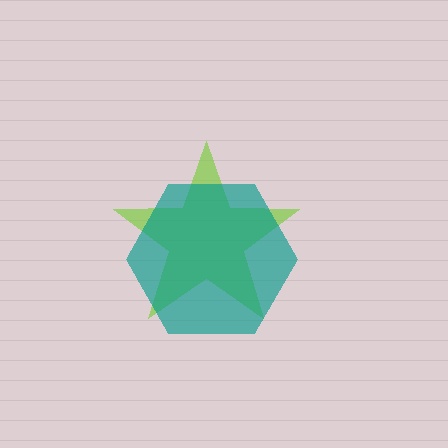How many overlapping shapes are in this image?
There are 2 overlapping shapes in the image.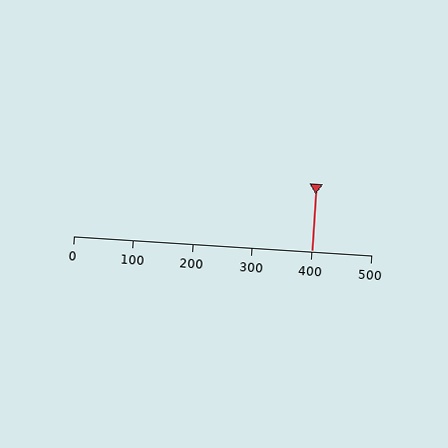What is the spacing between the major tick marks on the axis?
The major ticks are spaced 100 apart.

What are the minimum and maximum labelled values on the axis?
The axis runs from 0 to 500.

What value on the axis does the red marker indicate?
The marker indicates approximately 400.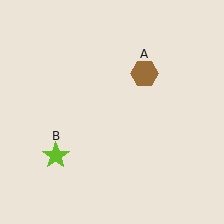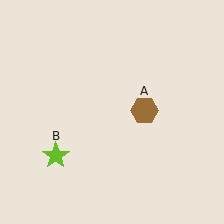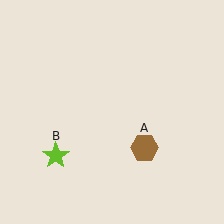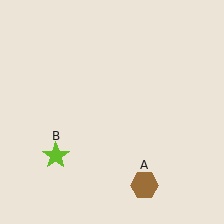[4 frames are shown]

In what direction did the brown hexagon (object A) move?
The brown hexagon (object A) moved down.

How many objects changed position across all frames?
1 object changed position: brown hexagon (object A).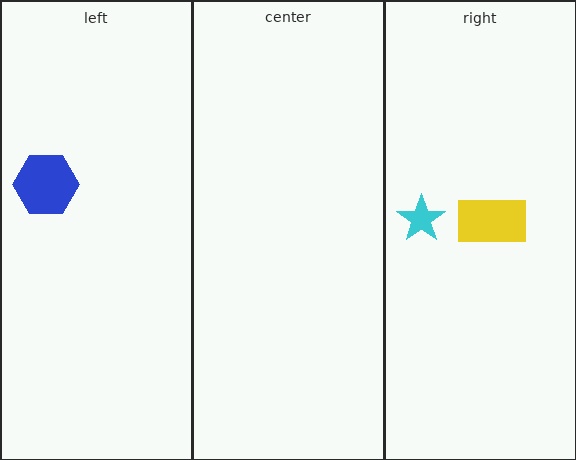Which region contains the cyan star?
The right region.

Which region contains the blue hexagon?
The left region.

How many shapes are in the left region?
1.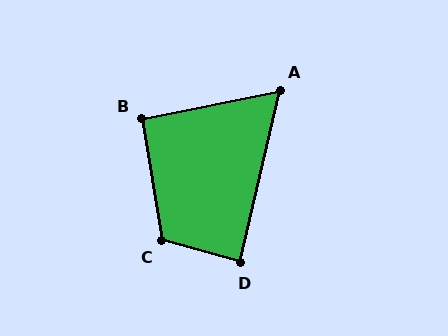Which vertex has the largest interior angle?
C, at approximately 115 degrees.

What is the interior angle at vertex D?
Approximately 88 degrees (approximately right).